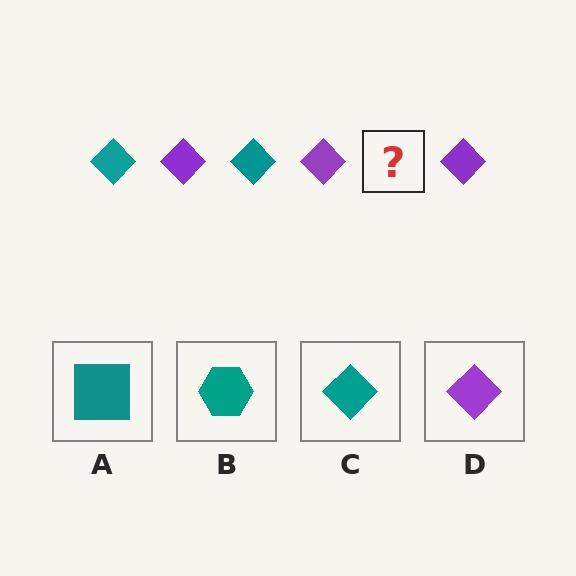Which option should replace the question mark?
Option C.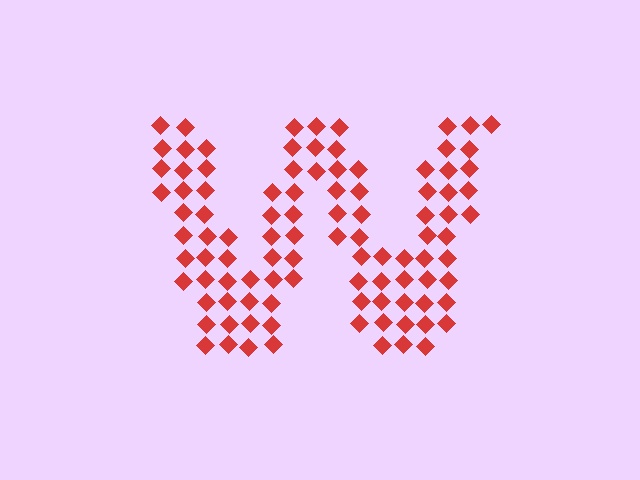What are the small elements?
The small elements are diamonds.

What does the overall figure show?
The overall figure shows the letter W.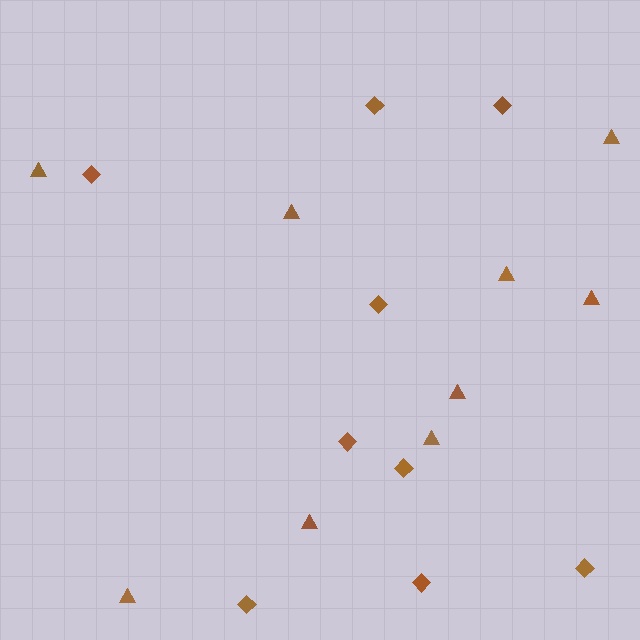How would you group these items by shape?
There are 2 groups: one group of triangles (9) and one group of diamonds (9).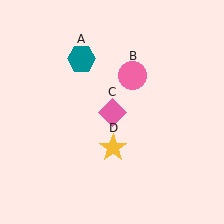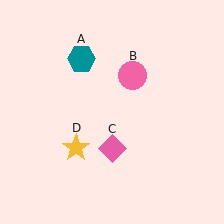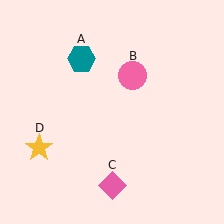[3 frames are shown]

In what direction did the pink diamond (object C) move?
The pink diamond (object C) moved down.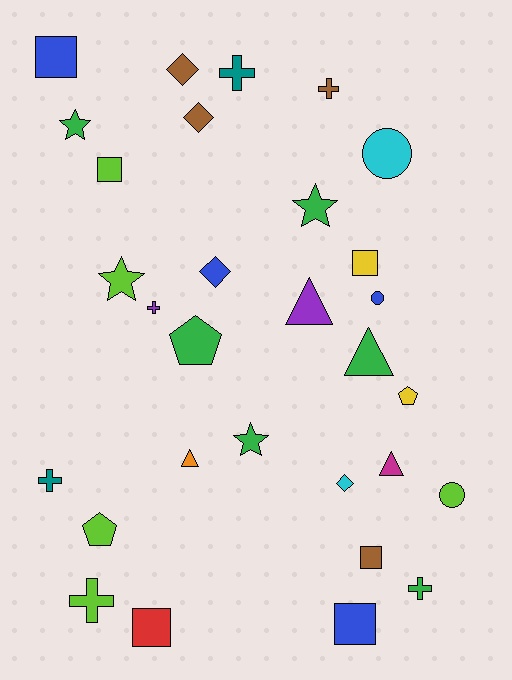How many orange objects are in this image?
There is 1 orange object.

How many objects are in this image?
There are 30 objects.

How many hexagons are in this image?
There are no hexagons.